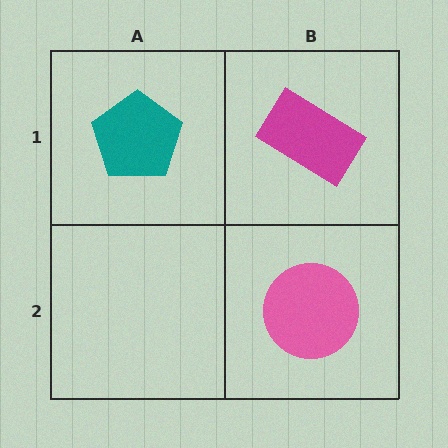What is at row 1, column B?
A magenta rectangle.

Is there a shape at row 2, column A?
No, that cell is empty.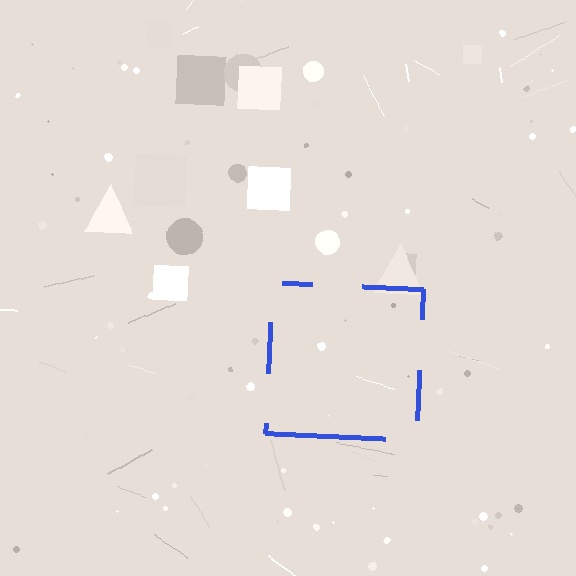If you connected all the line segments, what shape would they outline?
They would outline a square.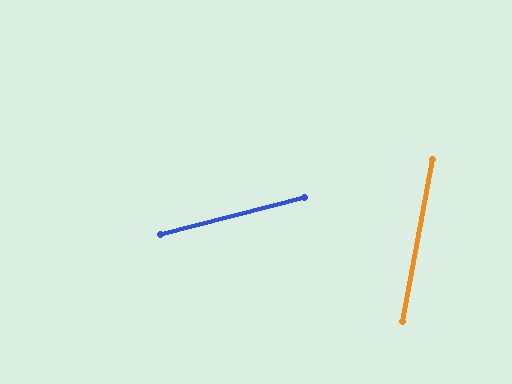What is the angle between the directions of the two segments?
Approximately 65 degrees.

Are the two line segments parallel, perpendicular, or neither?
Neither parallel nor perpendicular — they differ by about 65°.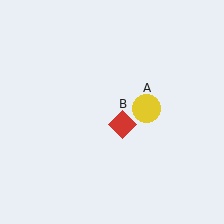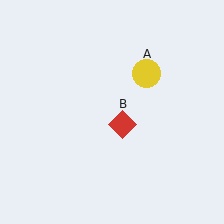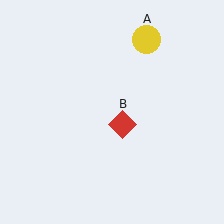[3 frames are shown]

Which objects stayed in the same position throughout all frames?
Red diamond (object B) remained stationary.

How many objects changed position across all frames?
1 object changed position: yellow circle (object A).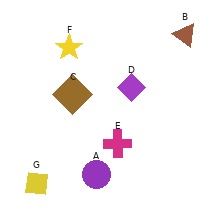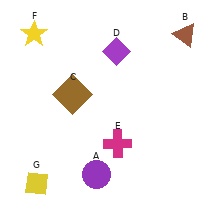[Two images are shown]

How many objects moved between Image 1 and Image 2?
2 objects moved between the two images.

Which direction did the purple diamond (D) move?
The purple diamond (D) moved up.